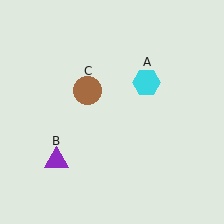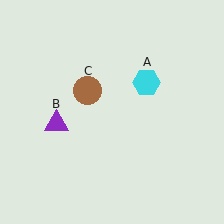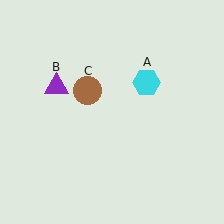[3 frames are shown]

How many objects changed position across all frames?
1 object changed position: purple triangle (object B).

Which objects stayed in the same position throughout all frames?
Cyan hexagon (object A) and brown circle (object C) remained stationary.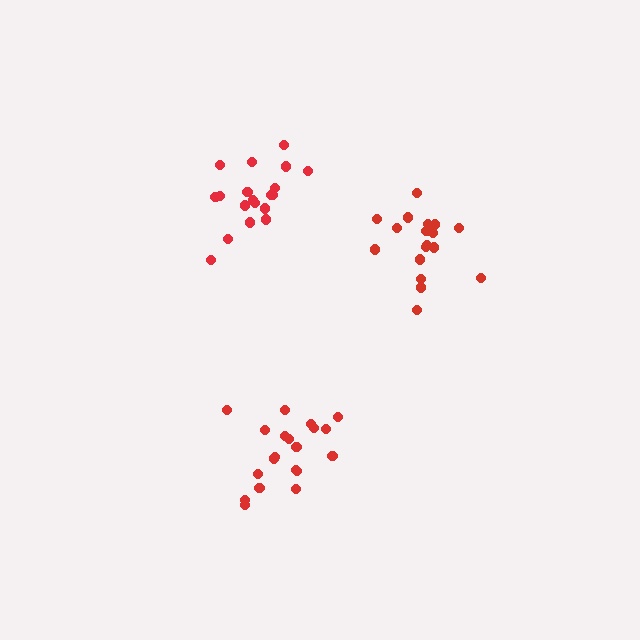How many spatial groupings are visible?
There are 3 spatial groupings.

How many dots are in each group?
Group 1: 18 dots, Group 2: 19 dots, Group 3: 20 dots (57 total).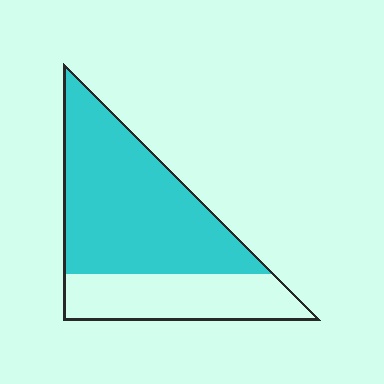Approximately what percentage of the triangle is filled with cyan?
Approximately 65%.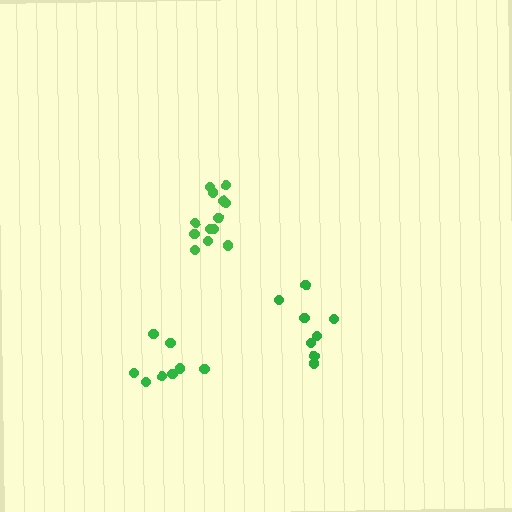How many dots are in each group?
Group 1: 13 dots, Group 2: 8 dots, Group 3: 8 dots (29 total).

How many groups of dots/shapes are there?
There are 3 groups.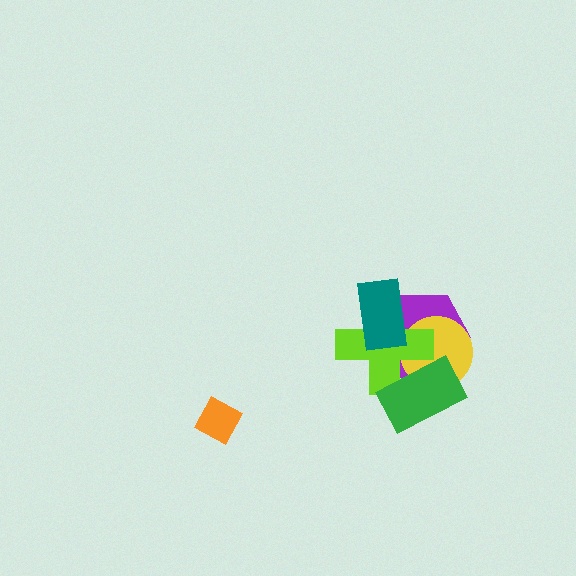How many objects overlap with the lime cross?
4 objects overlap with the lime cross.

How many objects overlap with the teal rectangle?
2 objects overlap with the teal rectangle.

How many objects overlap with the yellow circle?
3 objects overlap with the yellow circle.